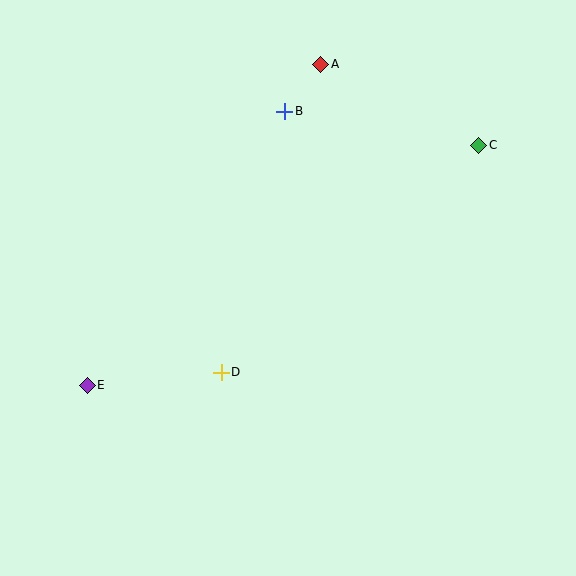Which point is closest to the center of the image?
Point D at (221, 372) is closest to the center.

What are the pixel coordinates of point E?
Point E is at (87, 385).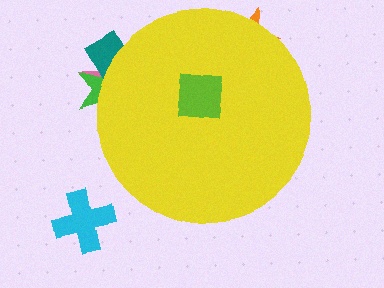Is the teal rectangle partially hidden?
Yes, the teal rectangle is partially hidden behind the yellow circle.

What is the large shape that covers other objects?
A yellow circle.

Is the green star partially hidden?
Yes, the green star is partially hidden behind the yellow circle.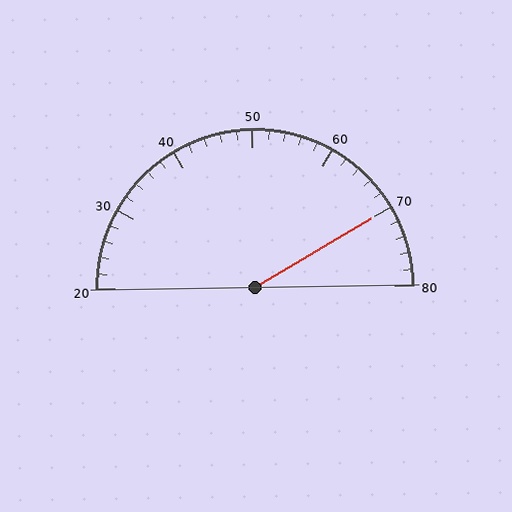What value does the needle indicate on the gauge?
The needle indicates approximately 70.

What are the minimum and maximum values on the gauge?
The gauge ranges from 20 to 80.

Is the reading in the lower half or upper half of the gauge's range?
The reading is in the upper half of the range (20 to 80).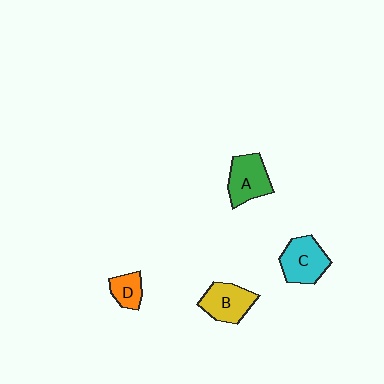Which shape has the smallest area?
Shape D (orange).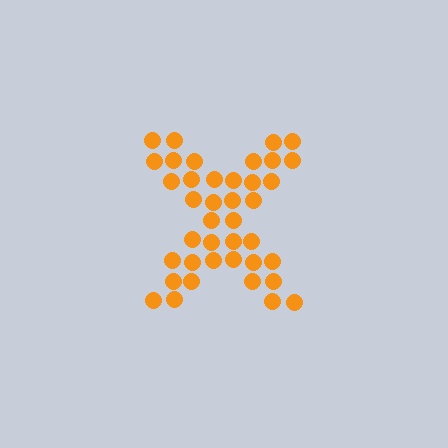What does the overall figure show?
The overall figure shows the letter X.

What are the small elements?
The small elements are circles.